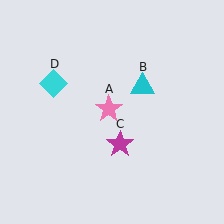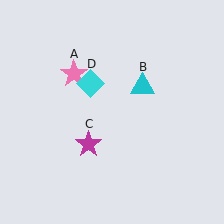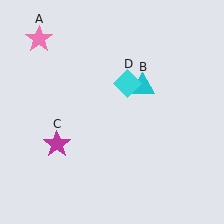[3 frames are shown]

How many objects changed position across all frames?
3 objects changed position: pink star (object A), magenta star (object C), cyan diamond (object D).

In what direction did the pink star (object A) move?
The pink star (object A) moved up and to the left.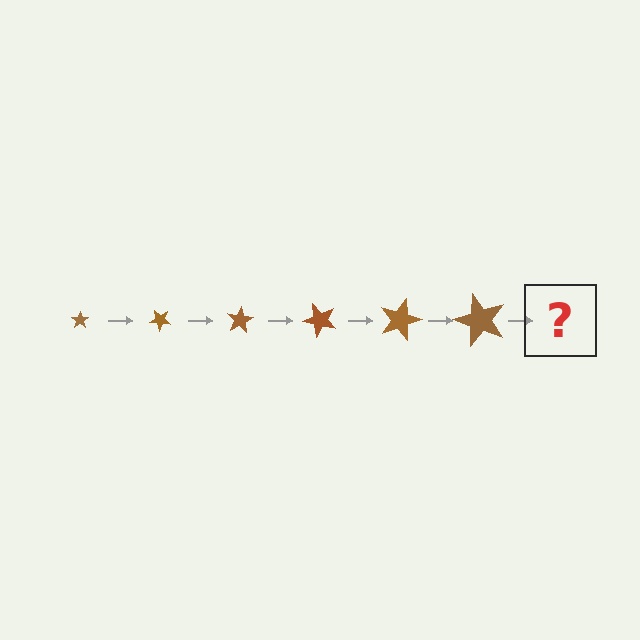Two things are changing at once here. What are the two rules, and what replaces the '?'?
The two rules are that the star grows larger each step and it rotates 40 degrees each step. The '?' should be a star, larger than the previous one and rotated 240 degrees from the start.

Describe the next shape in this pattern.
It should be a star, larger than the previous one and rotated 240 degrees from the start.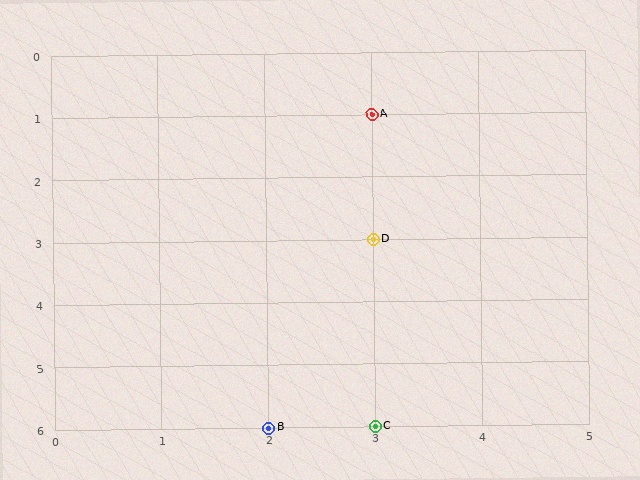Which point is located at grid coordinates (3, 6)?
Point C is at (3, 6).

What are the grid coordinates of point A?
Point A is at grid coordinates (3, 1).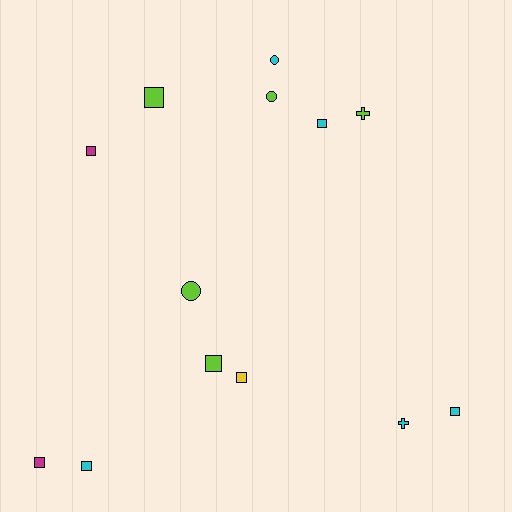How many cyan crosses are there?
There is 1 cyan cross.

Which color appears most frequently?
Cyan, with 5 objects.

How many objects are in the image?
There are 13 objects.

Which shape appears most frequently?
Square, with 8 objects.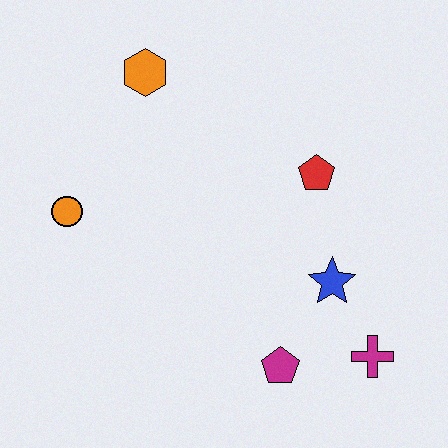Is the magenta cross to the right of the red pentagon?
Yes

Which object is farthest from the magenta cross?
The orange hexagon is farthest from the magenta cross.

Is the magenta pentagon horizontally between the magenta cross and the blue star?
No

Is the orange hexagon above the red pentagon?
Yes